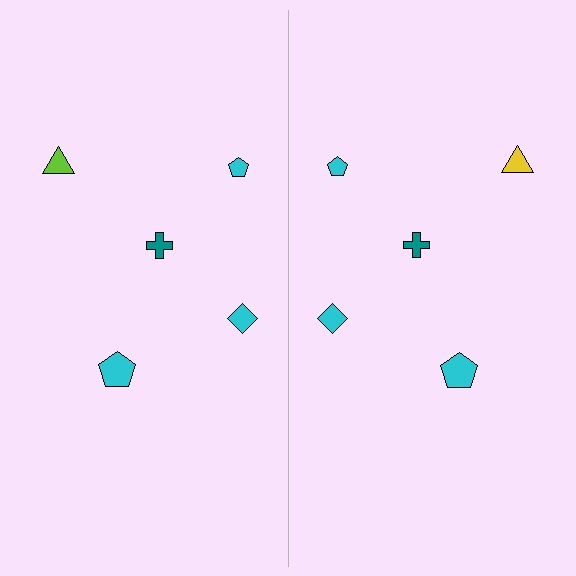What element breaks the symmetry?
The yellow triangle on the right side breaks the symmetry — its mirror counterpart is lime.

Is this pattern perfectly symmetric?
No, the pattern is not perfectly symmetric. The yellow triangle on the right side breaks the symmetry — its mirror counterpart is lime.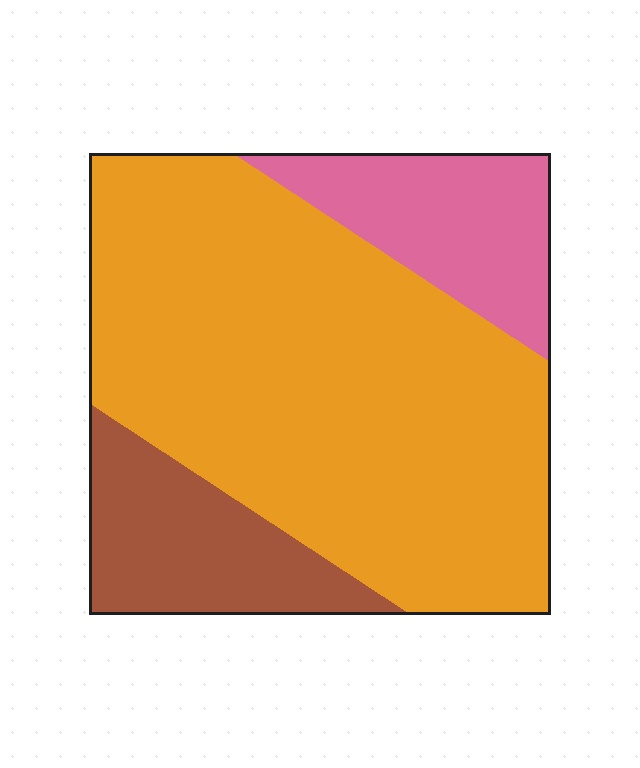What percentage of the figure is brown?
Brown takes up less than a sixth of the figure.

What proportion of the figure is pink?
Pink covers 16% of the figure.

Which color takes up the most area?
Orange, at roughly 70%.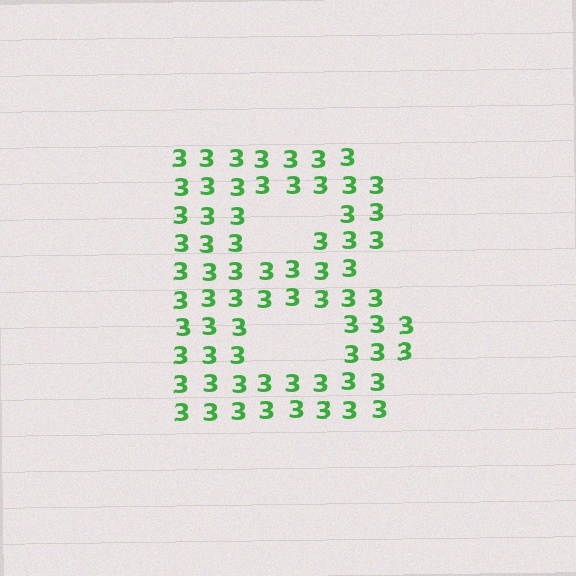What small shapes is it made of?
It is made of small digit 3's.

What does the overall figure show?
The overall figure shows the letter B.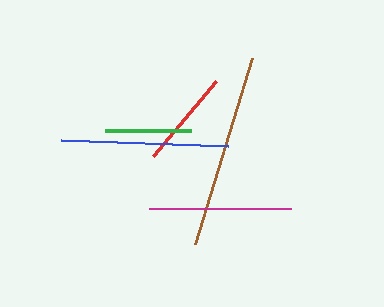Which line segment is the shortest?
The green line is the shortest at approximately 86 pixels.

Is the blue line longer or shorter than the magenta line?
The blue line is longer than the magenta line.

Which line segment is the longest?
The brown line is the longest at approximately 195 pixels.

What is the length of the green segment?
The green segment is approximately 86 pixels long.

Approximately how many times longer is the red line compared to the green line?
The red line is approximately 1.1 times the length of the green line.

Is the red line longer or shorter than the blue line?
The blue line is longer than the red line.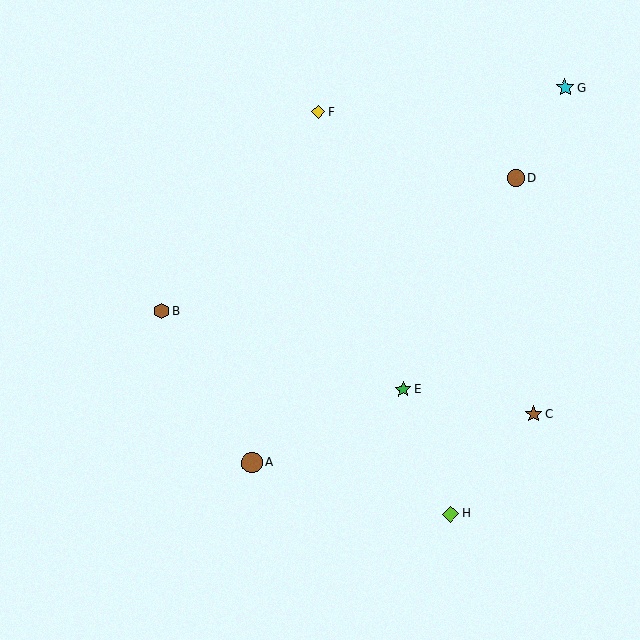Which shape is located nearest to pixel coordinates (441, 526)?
The lime diamond (labeled H) at (450, 514) is nearest to that location.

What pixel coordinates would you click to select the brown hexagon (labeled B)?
Click at (161, 311) to select the brown hexagon B.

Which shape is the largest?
The brown circle (labeled A) is the largest.